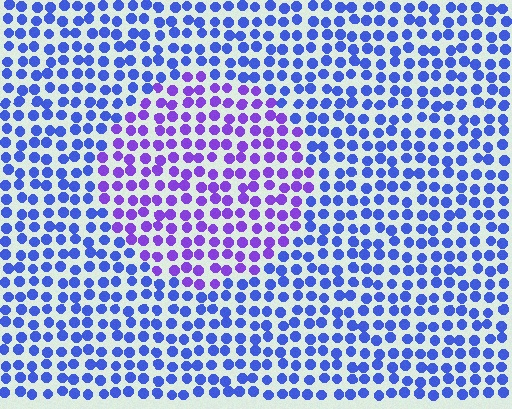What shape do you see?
I see a circle.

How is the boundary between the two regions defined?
The boundary is defined purely by a slight shift in hue (about 38 degrees). Spacing, size, and orientation are identical on both sides.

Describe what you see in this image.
The image is filled with small blue elements in a uniform arrangement. A circle-shaped region is visible where the elements are tinted to a slightly different hue, forming a subtle color boundary.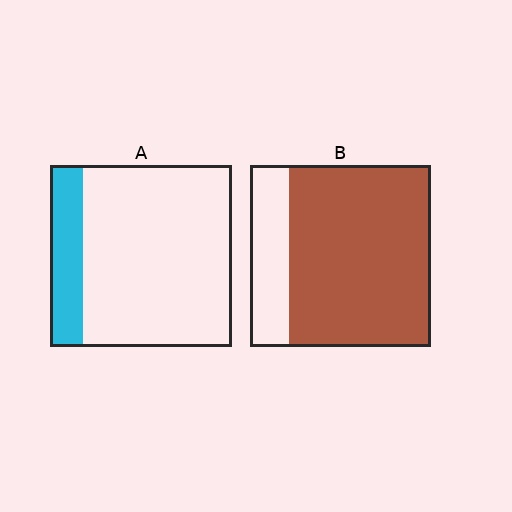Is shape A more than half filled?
No.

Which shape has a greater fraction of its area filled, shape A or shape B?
Shape B.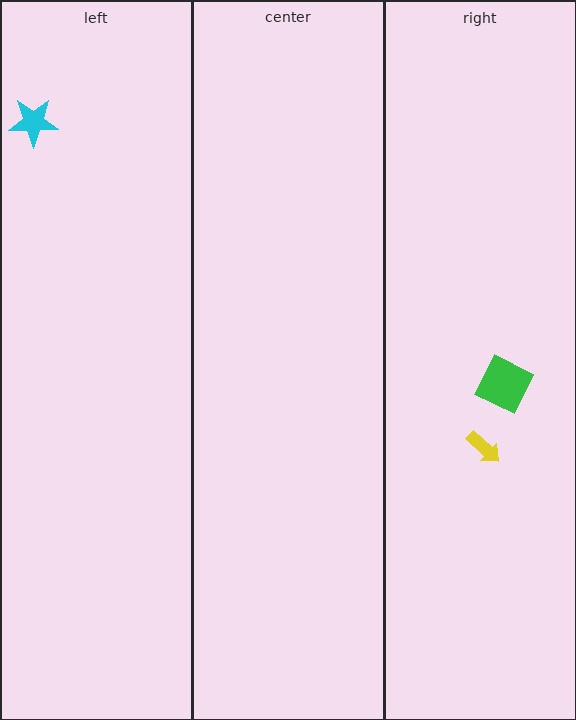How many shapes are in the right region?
2.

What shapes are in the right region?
The yellow arrow, the green square.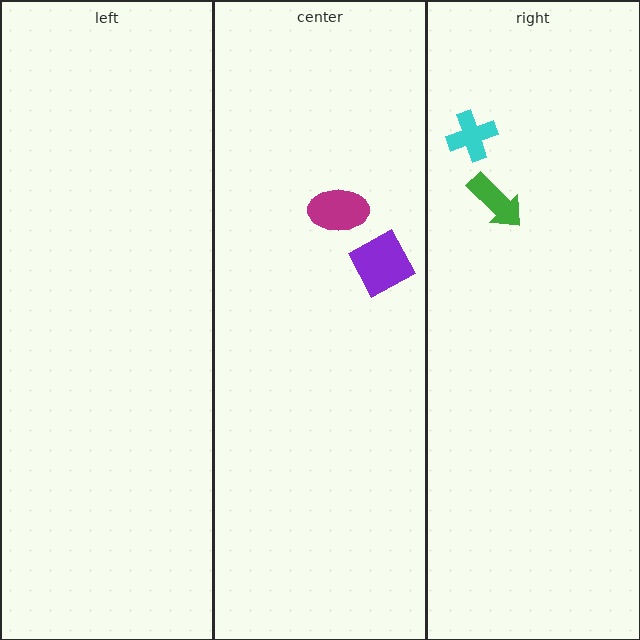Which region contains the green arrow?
The right region.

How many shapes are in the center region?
2.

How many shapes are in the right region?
2.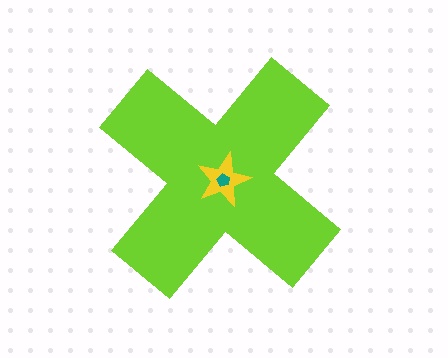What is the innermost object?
The teal pentagon.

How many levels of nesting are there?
3.